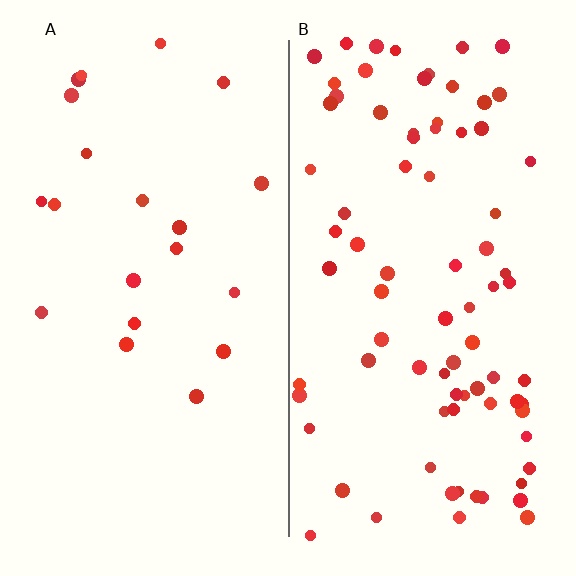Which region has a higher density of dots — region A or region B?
B (the right).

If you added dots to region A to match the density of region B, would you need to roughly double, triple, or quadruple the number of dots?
Approximately quadruple.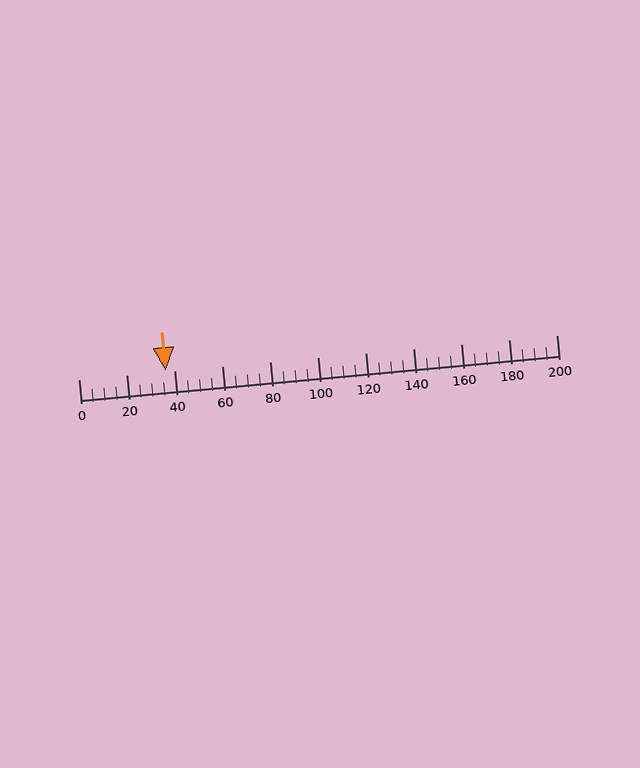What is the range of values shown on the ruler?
The ruler shows values from 0 to 200.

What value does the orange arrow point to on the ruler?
The orange arrow points to approximately 36.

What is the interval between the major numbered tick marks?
The major tick marks are spaced 20 units apart.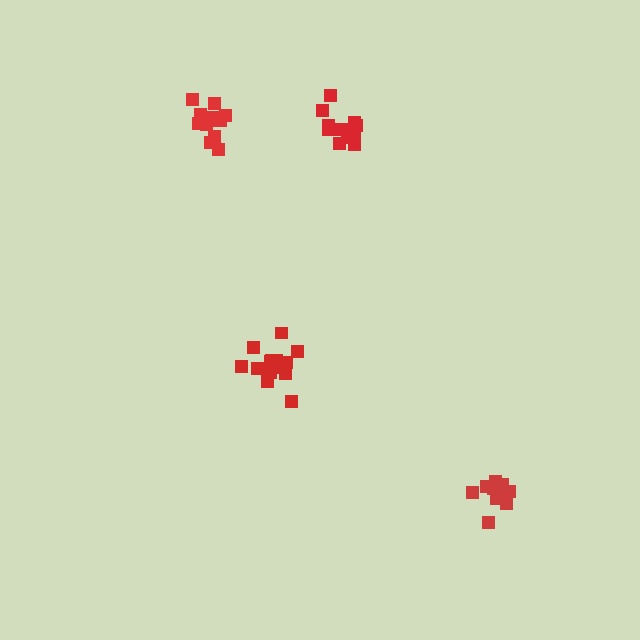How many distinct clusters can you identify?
There are 4 distinct clusters.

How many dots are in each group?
Group 1: 11 dots, Group 2: 13 dots, Group 3: 15 dots, Group 4: 11 dots (50 total).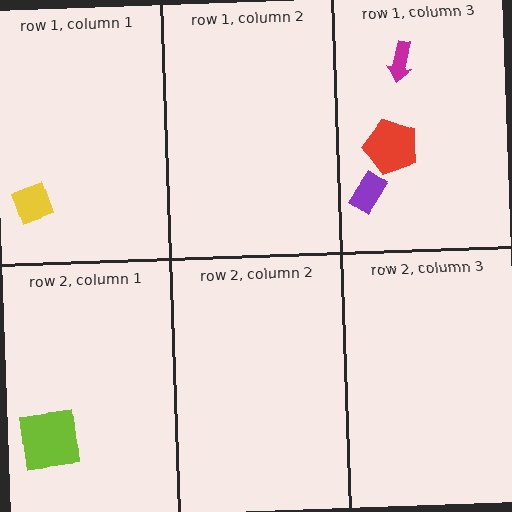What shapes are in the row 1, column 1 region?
The yellow diamond.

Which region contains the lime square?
The row 2, column 1 region.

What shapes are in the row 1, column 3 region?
The purple rectangle, the magenta arrow, the red pentagon.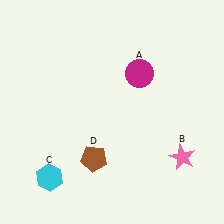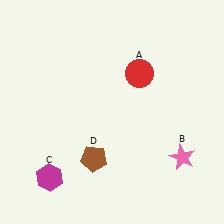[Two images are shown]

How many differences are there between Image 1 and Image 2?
There are 2 differences between the two images.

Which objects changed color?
A changed from magenta to red. C changed from cyan to magenta.